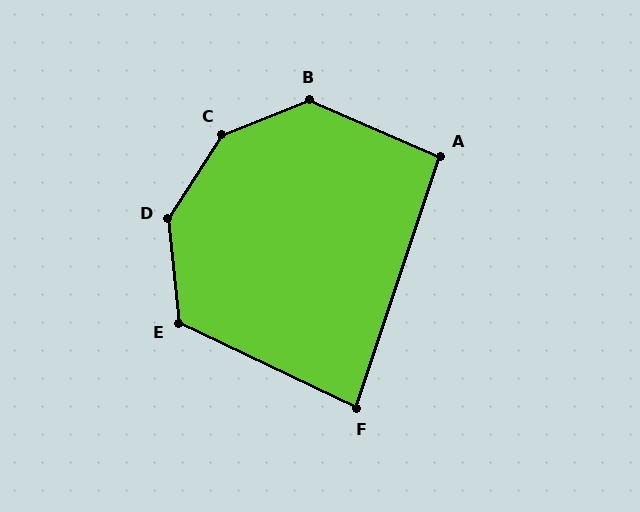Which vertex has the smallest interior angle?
F, at approximately 83 degrees.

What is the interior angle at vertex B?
Approximately 135 degrees (obtuse).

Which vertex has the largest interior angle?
C, at approximately 144 degrees.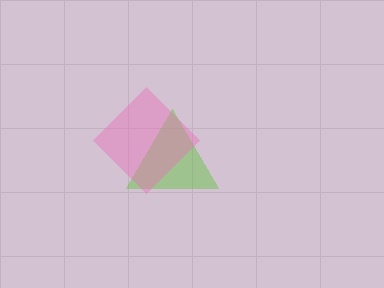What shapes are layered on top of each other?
The layered shapes are: a lime triangle, a pink diamond.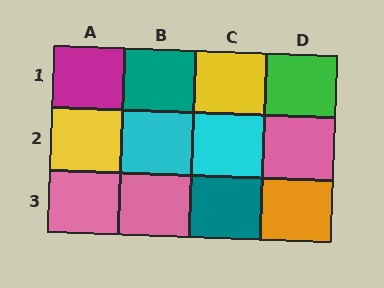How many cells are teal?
2 cells are teal.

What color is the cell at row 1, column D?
Green.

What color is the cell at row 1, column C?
Yellow.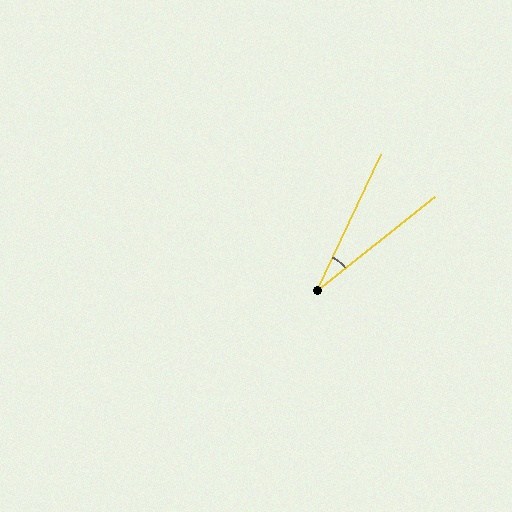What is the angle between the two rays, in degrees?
Approximately 26 degrees.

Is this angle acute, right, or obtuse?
It is acute.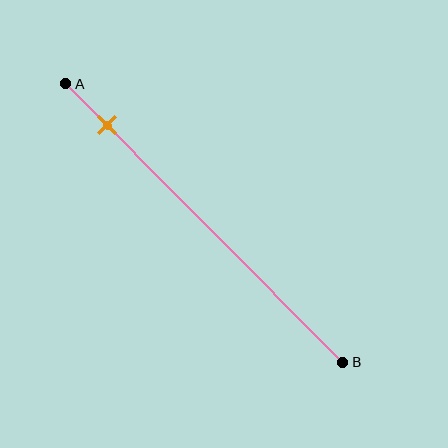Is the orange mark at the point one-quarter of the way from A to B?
No, the mark is at about 15% from A, not at the 25% one-quarter point.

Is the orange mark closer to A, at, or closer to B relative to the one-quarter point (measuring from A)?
The orange mark is closer to point A than the one-quarter point of segment AB.